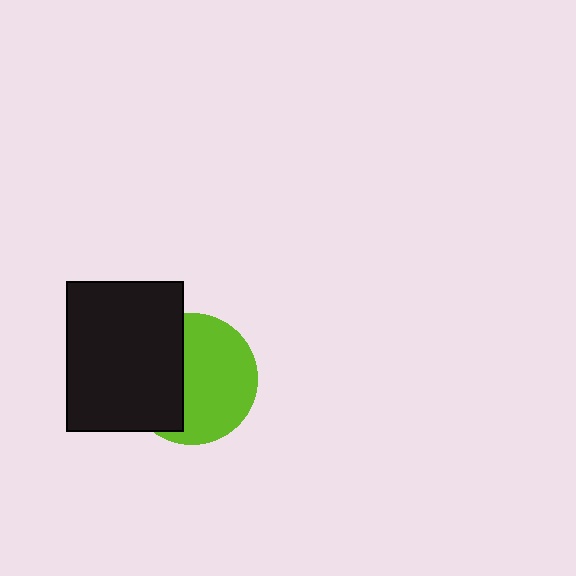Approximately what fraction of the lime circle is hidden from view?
Roughly 40% of the lime circle is hidden behind the black rectangle.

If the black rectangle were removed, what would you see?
You would see the complete lime circle.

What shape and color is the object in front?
The object in front is a black rectangle.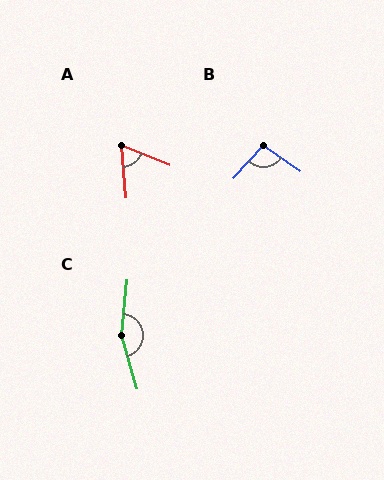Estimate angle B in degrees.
Approximately 97 degrees.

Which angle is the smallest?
A, at approximately 63 degrees.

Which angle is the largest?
C, at approximately 159 degrees.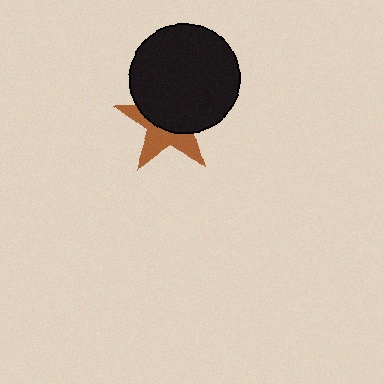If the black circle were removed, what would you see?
You would see the complete brown star.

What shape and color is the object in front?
The object in front is a black circle.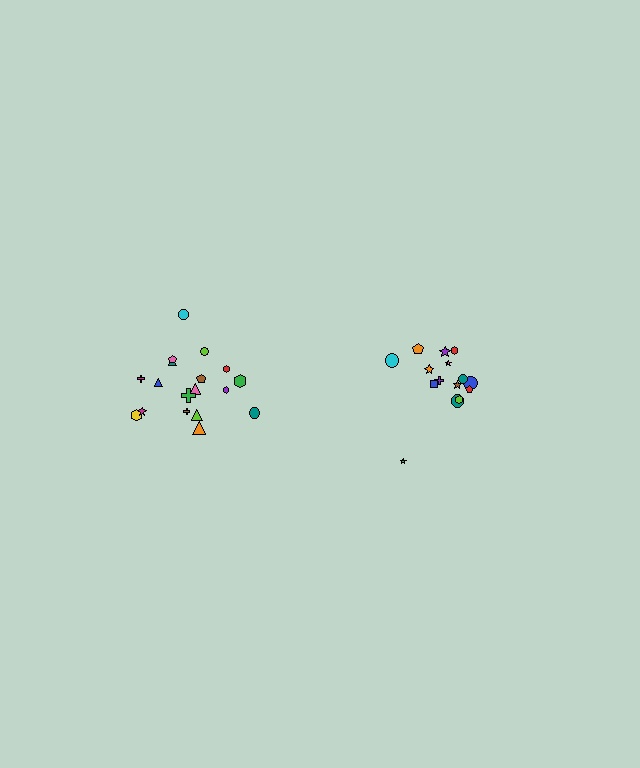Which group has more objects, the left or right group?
The left group.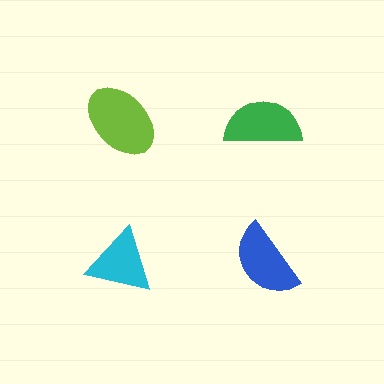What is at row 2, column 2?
A blue semicircle.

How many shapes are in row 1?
2 shapes.